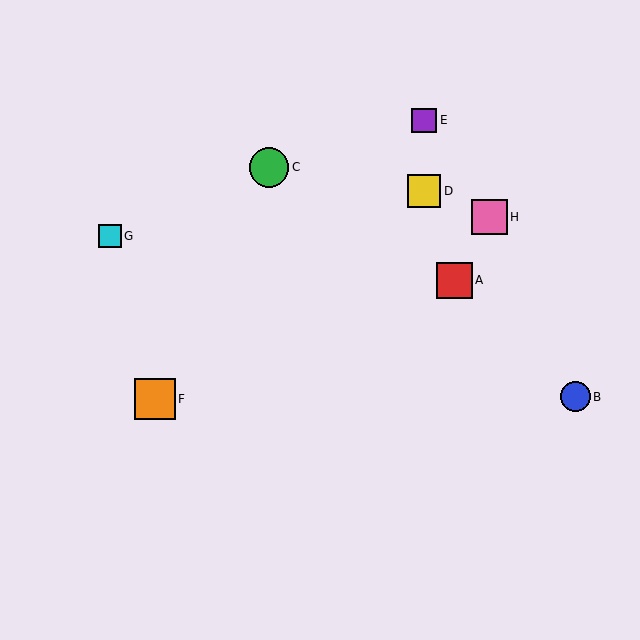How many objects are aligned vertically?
2 objects (D, E) are aligned vertically.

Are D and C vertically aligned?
No, D is at x≈424 and C is at x≈269.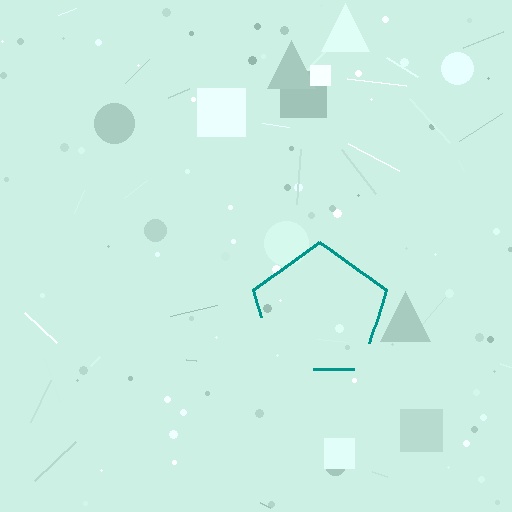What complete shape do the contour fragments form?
The contour fragments form a pentagon.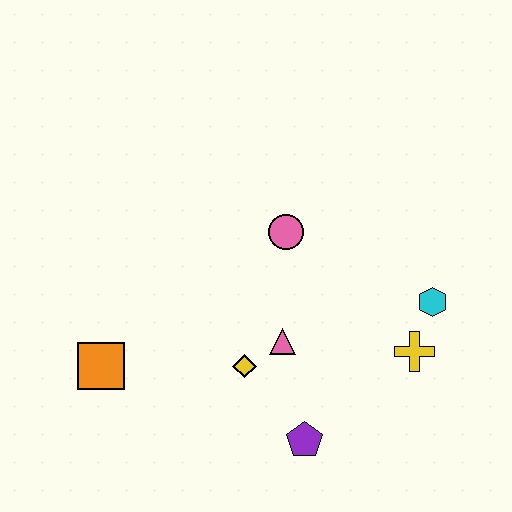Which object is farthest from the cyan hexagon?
The orange square is farthest from the cyan hexagon.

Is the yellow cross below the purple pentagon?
No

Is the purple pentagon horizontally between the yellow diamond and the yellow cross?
Yes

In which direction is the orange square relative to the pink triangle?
The orange square is to the left of the pink triangle.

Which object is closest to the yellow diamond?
The pink triangle is closest to the yellow diamond.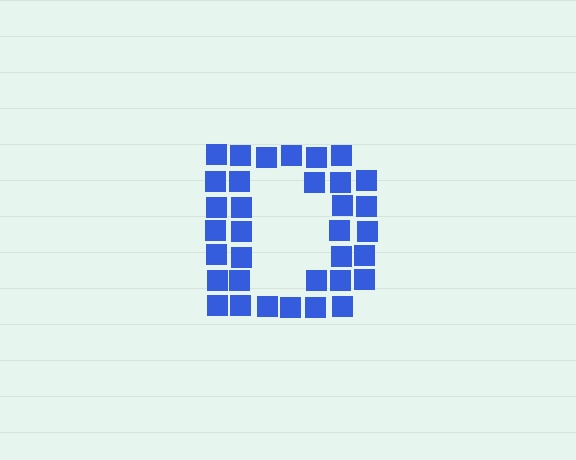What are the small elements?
The small elements are squares.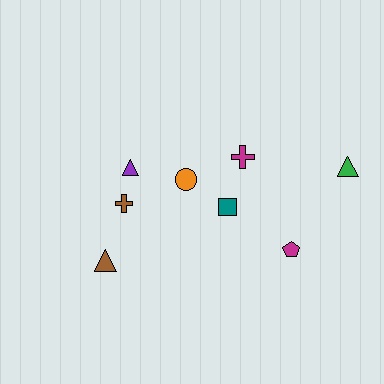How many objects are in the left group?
There are 3 objects.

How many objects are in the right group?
There are 5 objects.